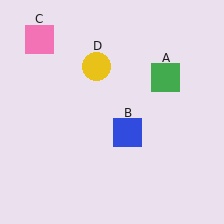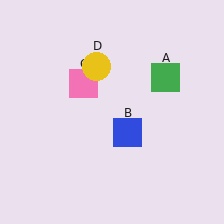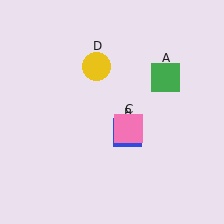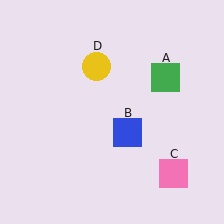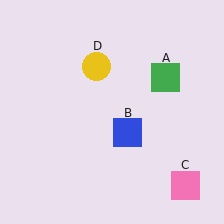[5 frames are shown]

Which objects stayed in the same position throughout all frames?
Green square (object A) and blue square (object B) and yellow circle (object D) remained stationary.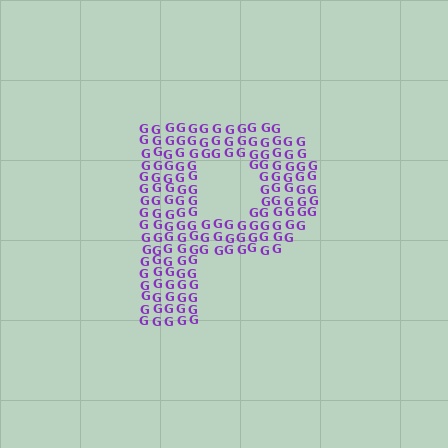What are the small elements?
The small elements are letter G's.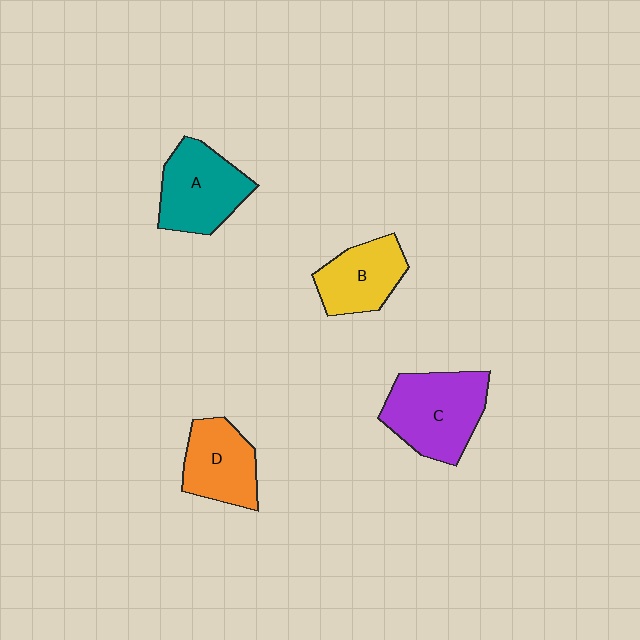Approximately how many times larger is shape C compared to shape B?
Approximately 1.4 times.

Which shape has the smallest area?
Shape B (yellow).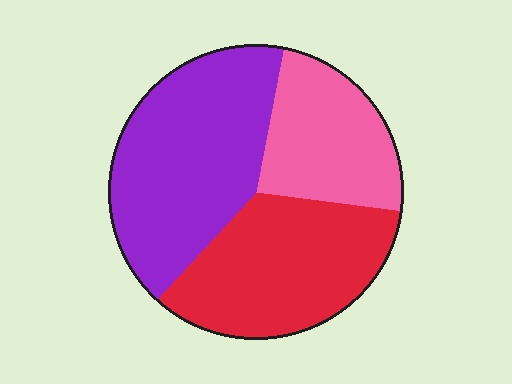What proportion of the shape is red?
Red takes up between a quarter and a half of the shape.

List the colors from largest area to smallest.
From largest to smallest: purple, red, pink.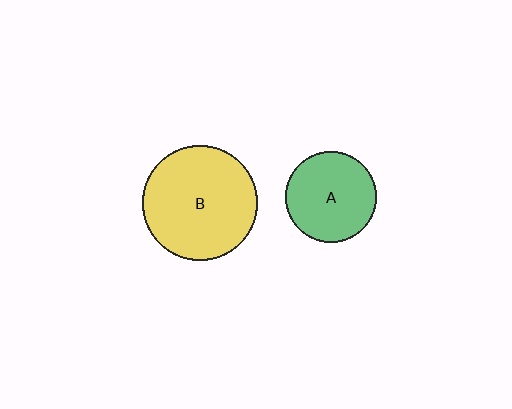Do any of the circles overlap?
No, none of the circles overlap.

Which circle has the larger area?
Circle B (yellow).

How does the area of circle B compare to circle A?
Approximately 1.6 times.